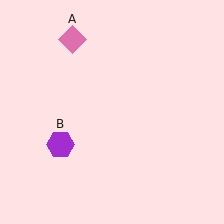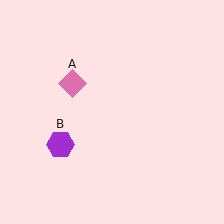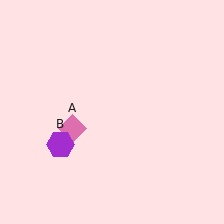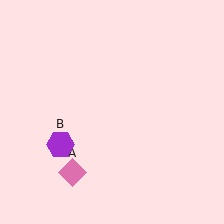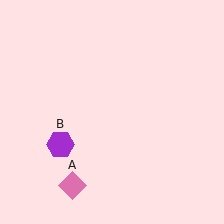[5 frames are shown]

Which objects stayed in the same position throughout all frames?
Purple hexagon (object B) remained stationary.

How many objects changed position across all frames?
1 object changed position: pink diamond (object A).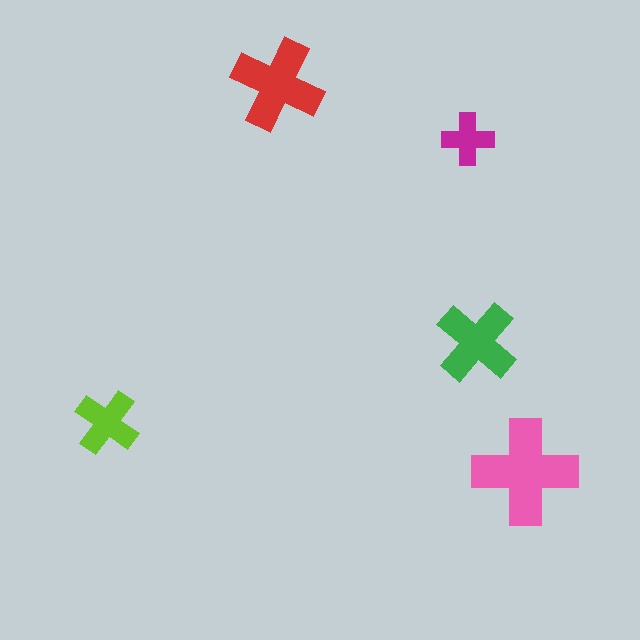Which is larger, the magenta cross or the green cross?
The green one.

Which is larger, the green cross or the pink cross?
The pink one.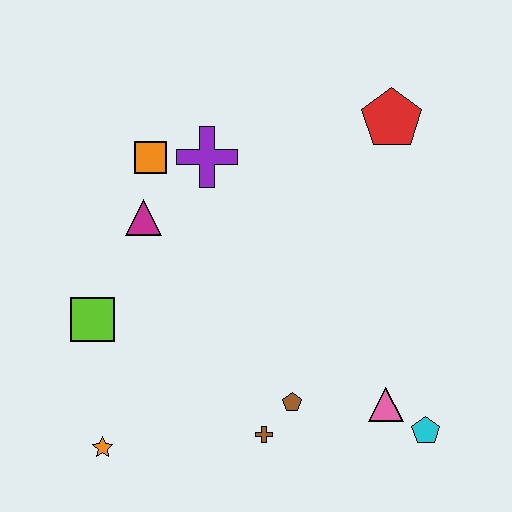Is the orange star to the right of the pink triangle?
No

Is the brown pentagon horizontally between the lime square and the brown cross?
No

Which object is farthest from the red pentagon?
The orange star is farthest from the red pentagon.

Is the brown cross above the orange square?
No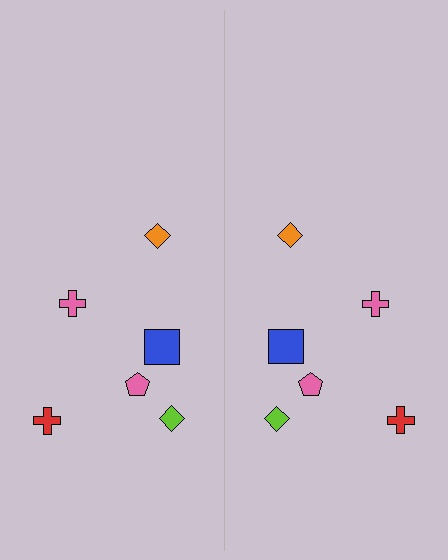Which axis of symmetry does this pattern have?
The pattern has a vertical axis of symmetry running through the center of the image.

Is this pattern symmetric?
Yes, this pattern has bilateral (reflection) symmetry.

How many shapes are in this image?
There are 12 shapes in this image.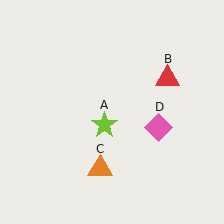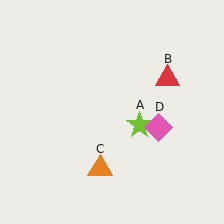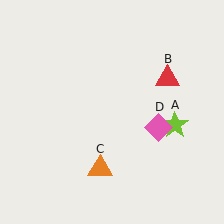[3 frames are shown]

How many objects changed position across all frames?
1 object changed position: lime star (object A).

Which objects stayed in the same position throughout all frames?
Red triangle (object B) and orange triangle (object C) and pink diamond (object D) remained stationary.